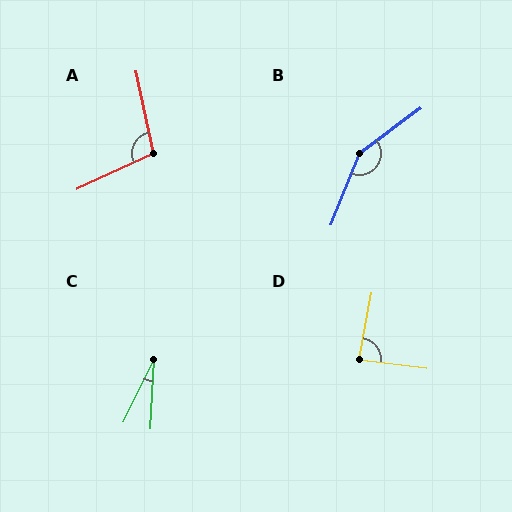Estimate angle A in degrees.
Approximately 103 degrees.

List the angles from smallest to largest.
C (23°), D (87°), A (103°), B (148°).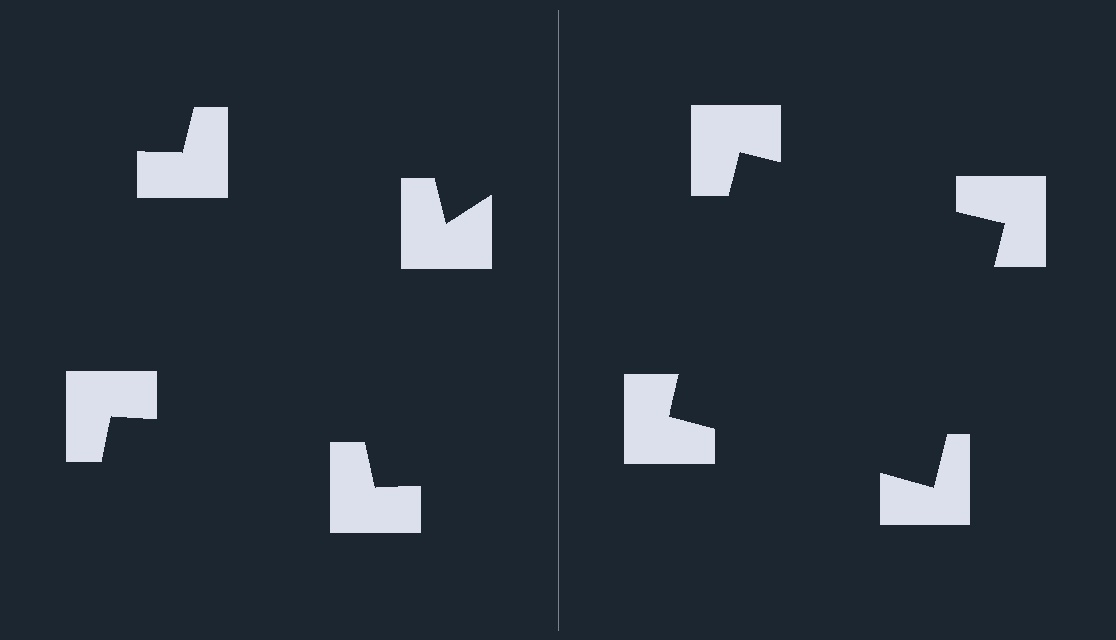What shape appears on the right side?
An illusory square.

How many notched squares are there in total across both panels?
8 — 4 on each side.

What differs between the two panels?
The notched squares are positioned identically on both sides; only the wedge orientations differ. On the right they align to a square; on the left they are misaligned.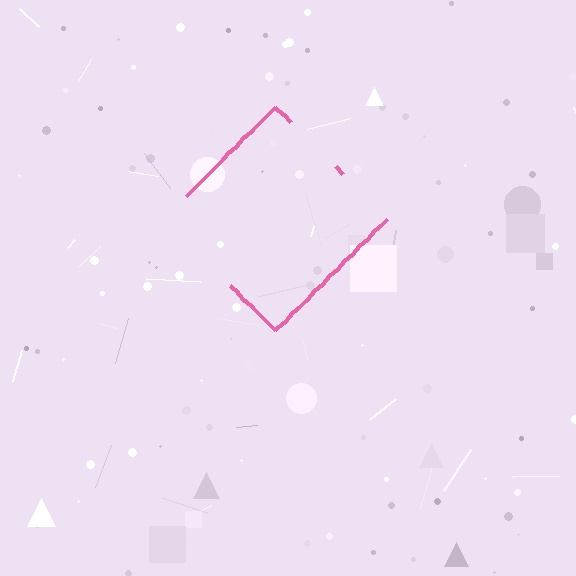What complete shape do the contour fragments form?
The contour fragments form a diamond.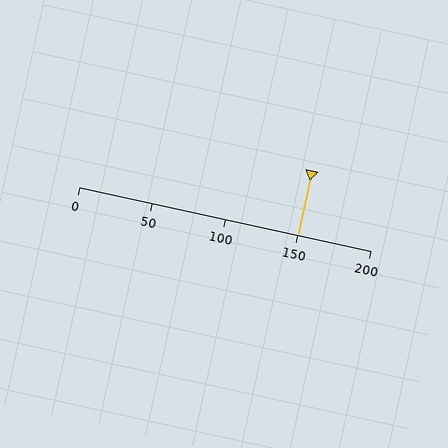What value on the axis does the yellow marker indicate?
The marker indicates approximately 150.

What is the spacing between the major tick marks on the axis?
The major ticks are spaced 50 apart.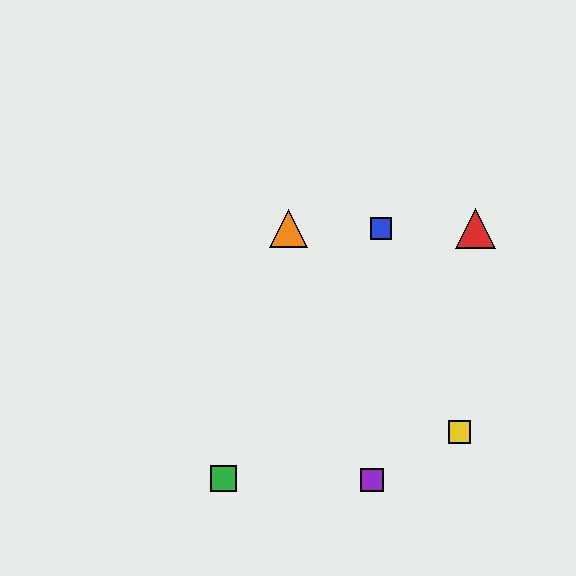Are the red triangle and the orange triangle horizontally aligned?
Yes, both are at y≈229.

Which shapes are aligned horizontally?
The red triangle, the blue square, the orange triangle are aligned horizontally.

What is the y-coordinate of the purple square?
The purple square is at y≈480.